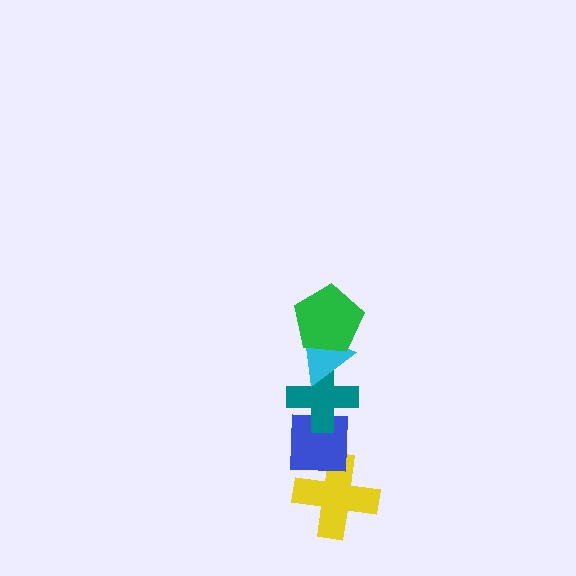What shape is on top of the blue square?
The teal cross is on top of the blue square.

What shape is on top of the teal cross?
The cyan triangle is on top of the teal cross.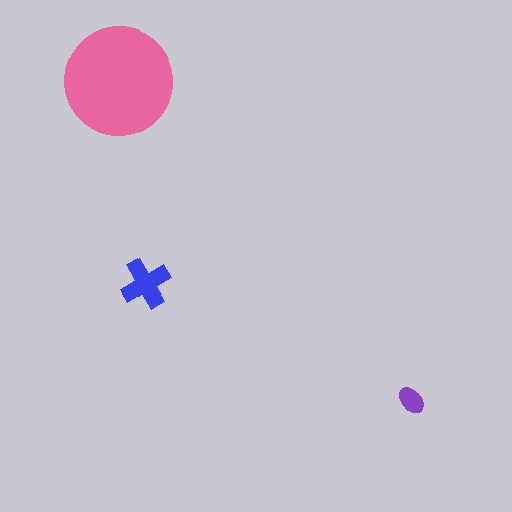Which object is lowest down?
The purple ellipse is bottommost.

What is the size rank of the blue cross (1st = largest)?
2nd.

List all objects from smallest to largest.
The purple ellipse, the blue cross, the pink circle.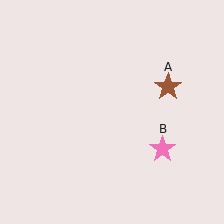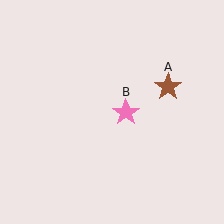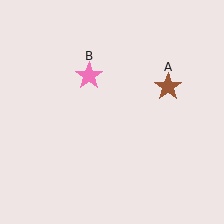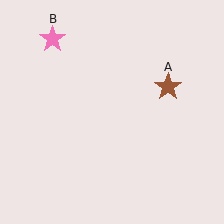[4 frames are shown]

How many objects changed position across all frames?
1 object changed position: pink star (object B).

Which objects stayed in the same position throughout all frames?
Brown star (object A) remained stationary.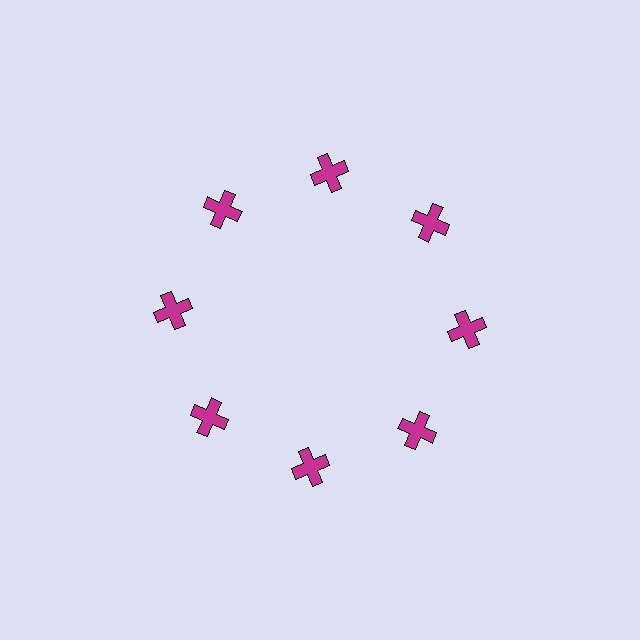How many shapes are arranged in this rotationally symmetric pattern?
There are 8 shapes, arranged in 8 groups of 1.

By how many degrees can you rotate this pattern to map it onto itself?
The pattern maps onto itself every 45 degrees of rotation.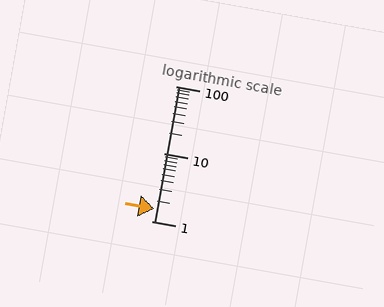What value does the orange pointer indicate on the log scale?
The pointer indicates approximately 1.5.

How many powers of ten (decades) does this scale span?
The scale spans 2 decades, from 1 to 100.